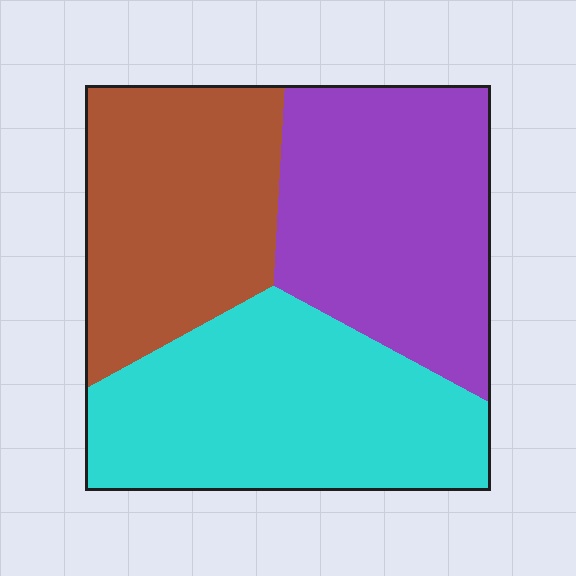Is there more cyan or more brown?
Cyan.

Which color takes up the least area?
Brown, at roughly 30%.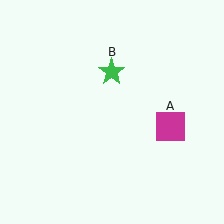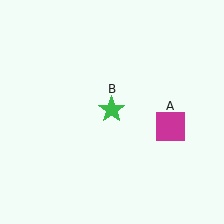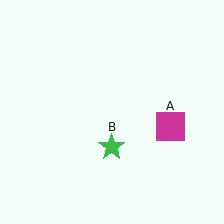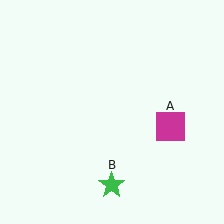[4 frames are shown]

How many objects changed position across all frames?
1 object changed position: green star (object B).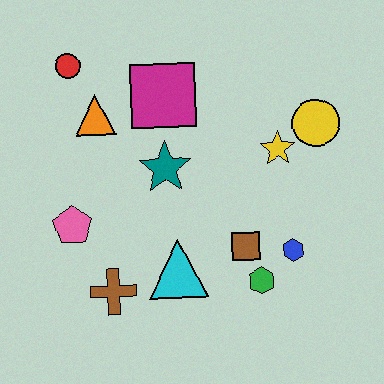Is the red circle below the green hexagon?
No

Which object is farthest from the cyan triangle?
The red circle is farthest from the cyan triangle.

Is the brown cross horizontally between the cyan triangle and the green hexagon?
No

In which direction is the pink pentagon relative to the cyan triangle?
The pink pentagon is to the left of the cyan triangle.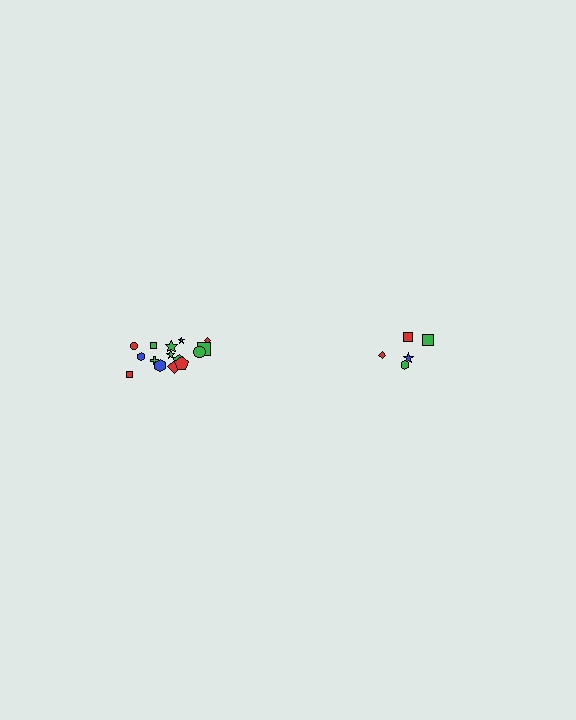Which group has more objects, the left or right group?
The left group.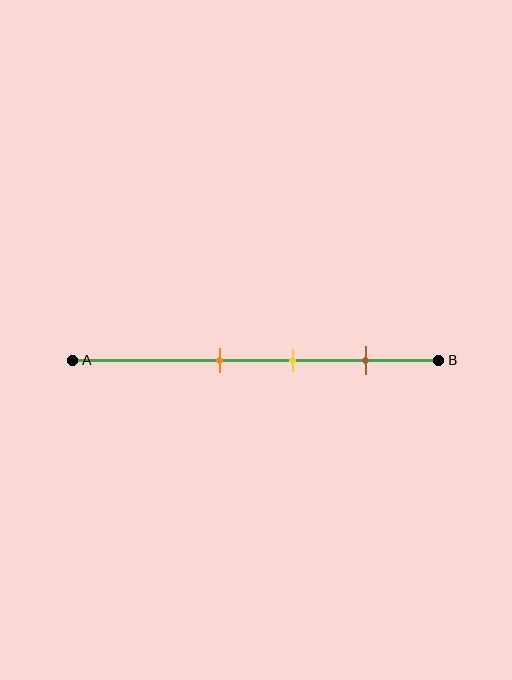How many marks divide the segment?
There are 3 marks dividing the segment.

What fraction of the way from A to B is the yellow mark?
The yellow mark is approximately 60% (0.6) of the way from A to B.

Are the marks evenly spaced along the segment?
Yes, the marks are approximately evenly spaced.